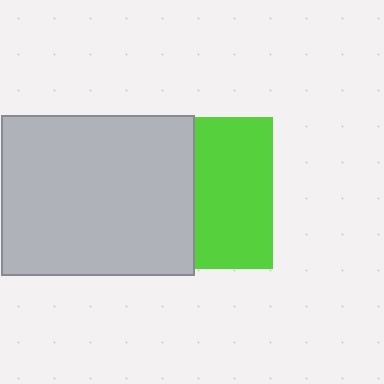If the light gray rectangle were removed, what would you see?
You would see the complete lime square.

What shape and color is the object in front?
The object in front is a light gray rectangle.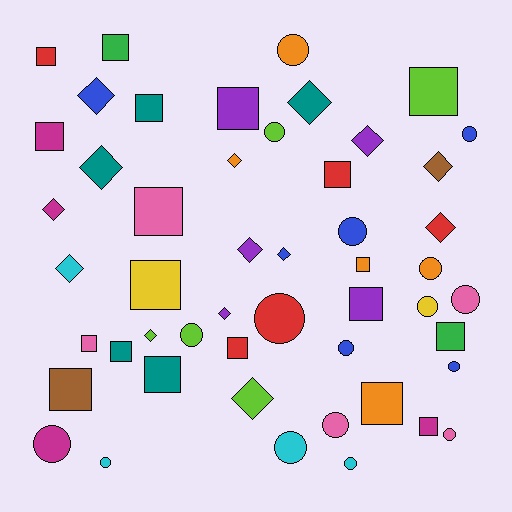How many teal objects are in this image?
There are 5 teal objects.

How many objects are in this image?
There are 50 objects.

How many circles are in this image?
There are 17 circles.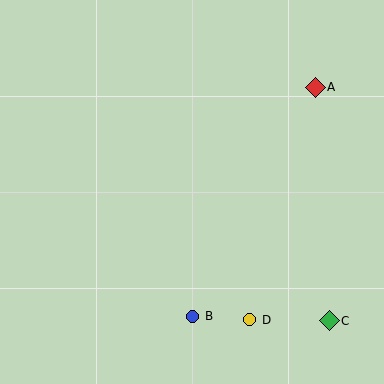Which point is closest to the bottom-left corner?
Point B is closest to the bottom-left corner.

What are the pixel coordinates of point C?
Point C is at (329, 321).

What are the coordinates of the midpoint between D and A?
The midpoint between D and A is at (282, 204).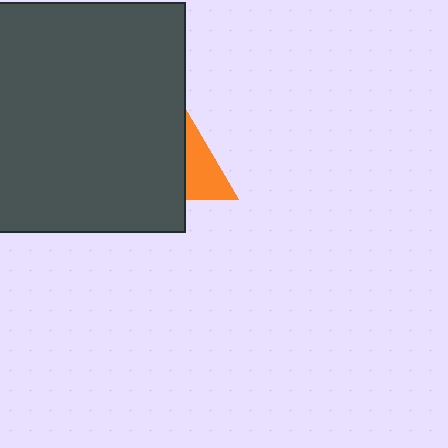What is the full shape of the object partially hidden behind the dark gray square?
The partially hidden object is an orange triangle.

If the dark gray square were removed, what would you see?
You would see the complete orange triangle.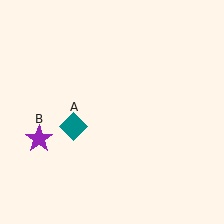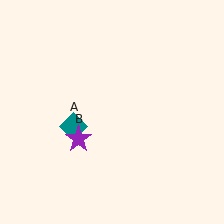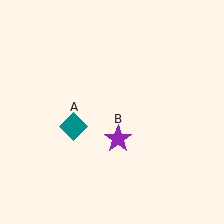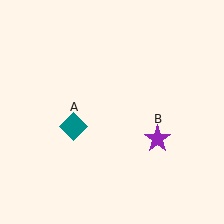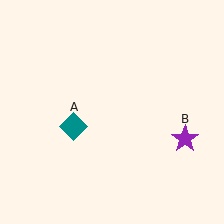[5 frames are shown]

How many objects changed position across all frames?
1 object changed position: purple star (object B).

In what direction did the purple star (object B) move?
The purple star (object B) moved right.